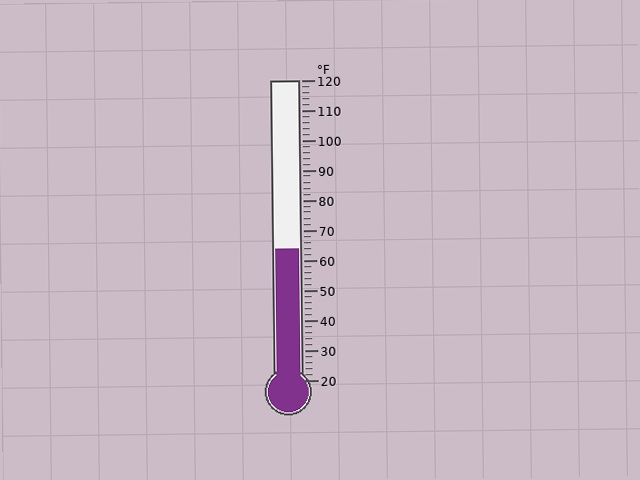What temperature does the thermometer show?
The thermometer shows approximately 64°F.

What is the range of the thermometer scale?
The thermometer scale ranges from 20°F to 120°F.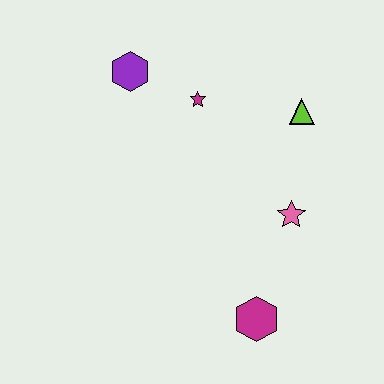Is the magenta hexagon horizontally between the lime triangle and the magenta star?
Yes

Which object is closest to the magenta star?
The purple hexagon is closest to the magenta star.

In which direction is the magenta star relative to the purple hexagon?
The magenta star is to the right of the purple hexagon.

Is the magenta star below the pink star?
No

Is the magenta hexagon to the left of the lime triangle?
Yes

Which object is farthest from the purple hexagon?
The magenta hexagon is farthest from the purple hexagon.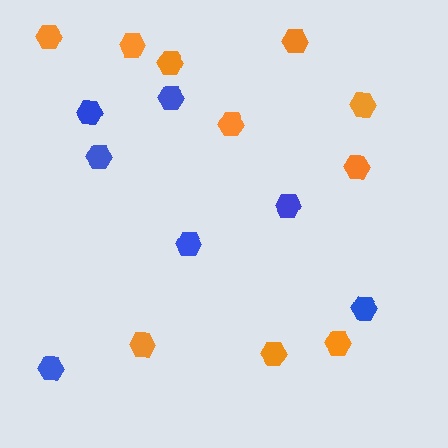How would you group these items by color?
There are 2 groups: one group of blue hexagons (7) and one group of orange hexagons (10).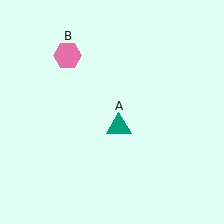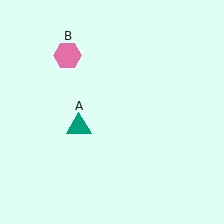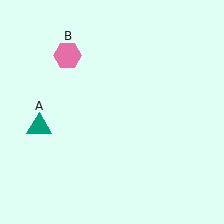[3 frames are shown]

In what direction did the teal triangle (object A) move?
The teal triangle (object A) moved left.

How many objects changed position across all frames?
1 object changed position: teal triangle (object A).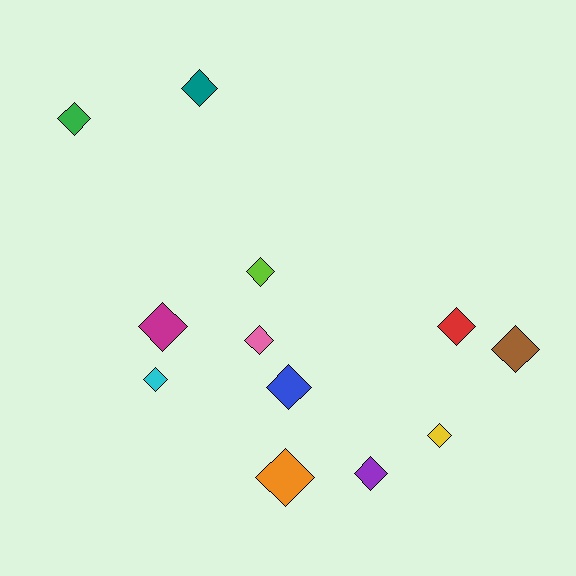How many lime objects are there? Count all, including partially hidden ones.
There is 1 lime object.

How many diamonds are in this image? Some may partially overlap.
There are 12 diamonds.